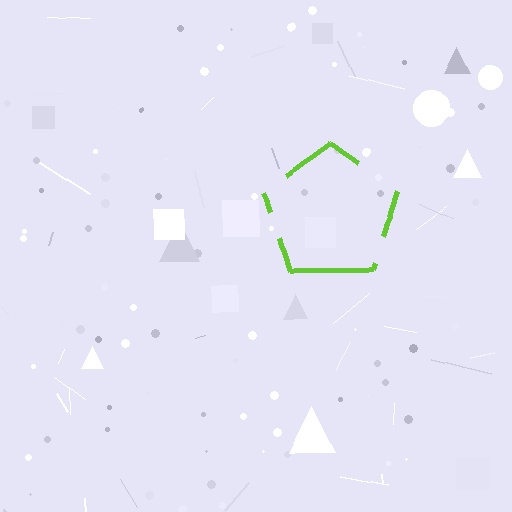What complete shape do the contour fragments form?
The contour fragments form a pentagon.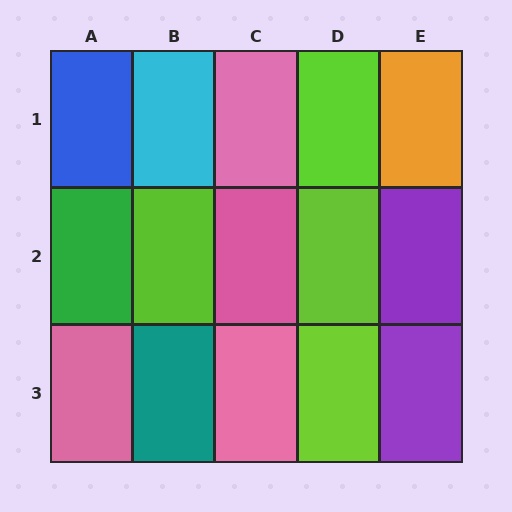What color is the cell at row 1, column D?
Lime.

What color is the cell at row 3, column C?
Pink.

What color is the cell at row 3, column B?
Teal.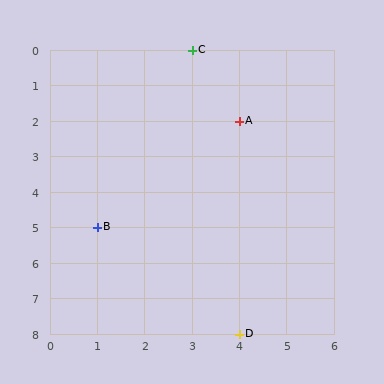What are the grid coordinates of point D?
Point D is at grid coordinates (4, 8).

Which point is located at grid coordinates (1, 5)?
Point B is at (1, 5).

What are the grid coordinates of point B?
Point B is at grid coordinates (1, 5).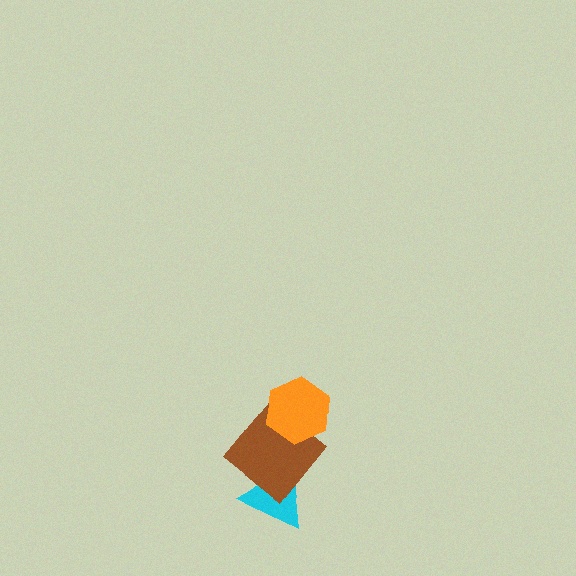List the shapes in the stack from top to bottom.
From top to bottom: the orange hexagon, the brown diamond, the cyan triangle.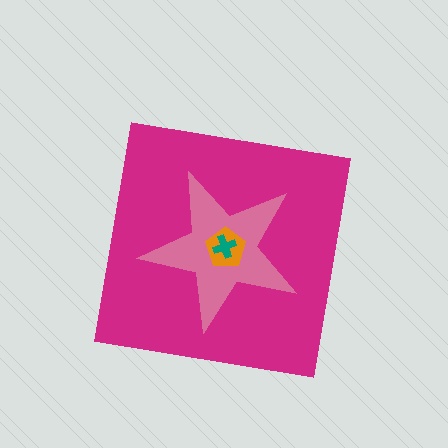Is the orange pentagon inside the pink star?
Yes.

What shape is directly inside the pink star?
The orange pentagon.